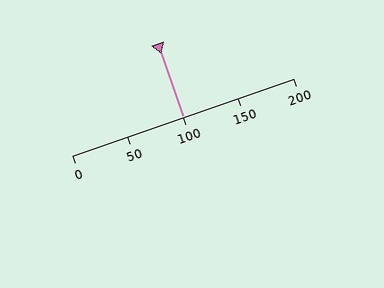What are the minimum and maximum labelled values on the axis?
The axis runs from 0 to 200.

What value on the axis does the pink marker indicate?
The marker indicates approximately 100.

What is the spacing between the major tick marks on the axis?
The major ticks are spaced 50 apart.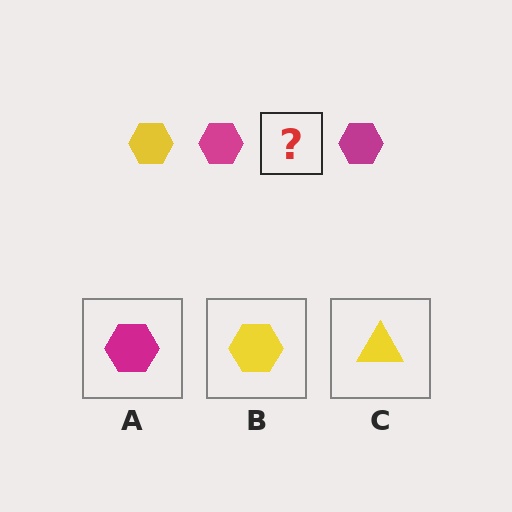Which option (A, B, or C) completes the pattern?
B.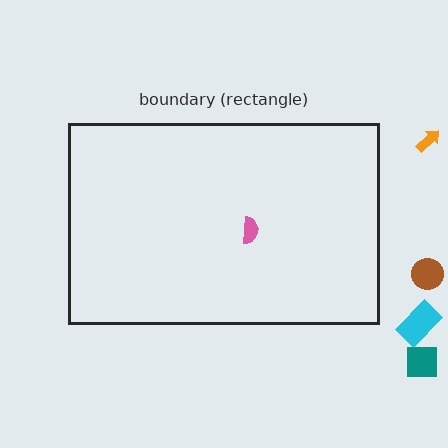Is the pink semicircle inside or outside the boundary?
Inside.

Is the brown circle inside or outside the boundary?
Outside.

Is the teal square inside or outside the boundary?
Outside.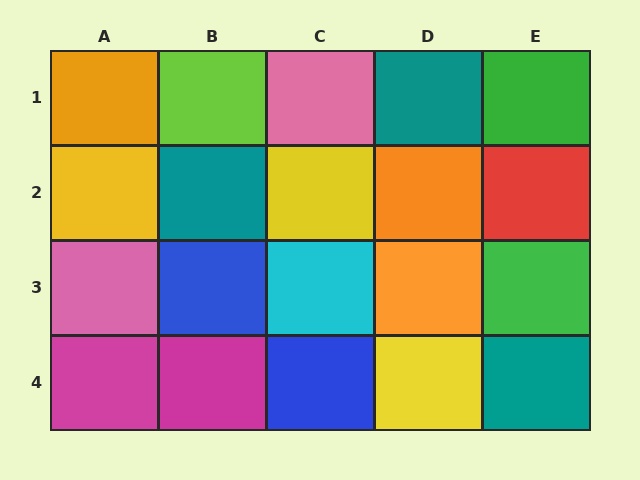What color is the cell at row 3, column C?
Cyan.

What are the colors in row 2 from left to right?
Yellow, teal, yellow, orange, red.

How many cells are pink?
2 cells are pink.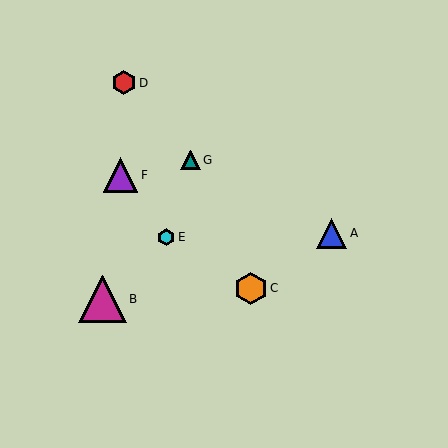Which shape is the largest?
The magenta triangle (labeled B) is the largest.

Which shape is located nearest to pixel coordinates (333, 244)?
The blue triangle (labeled A) at (332, 233) is nearest to that location.